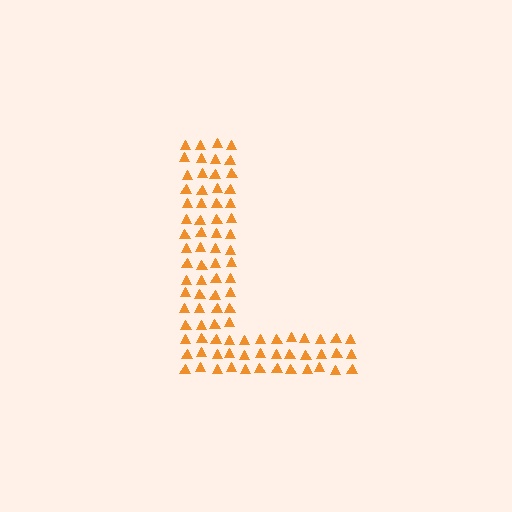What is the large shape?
The large shape is the letter L.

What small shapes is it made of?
It is made of small triangles.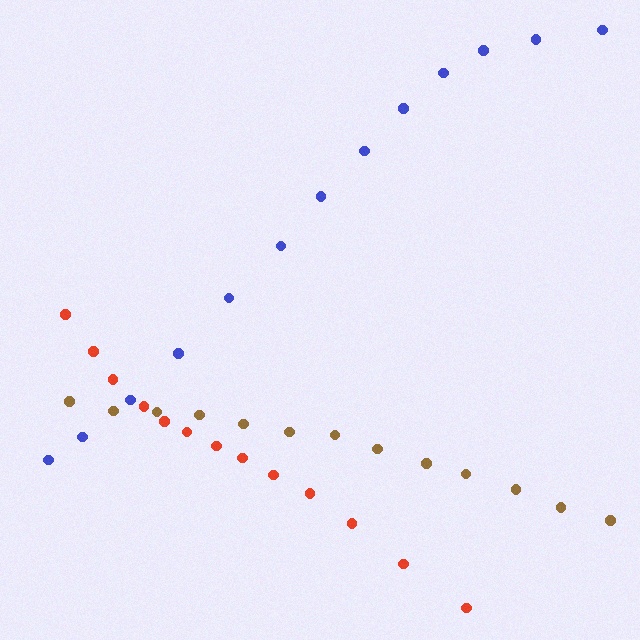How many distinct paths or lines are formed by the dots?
There are 3 distinct paths.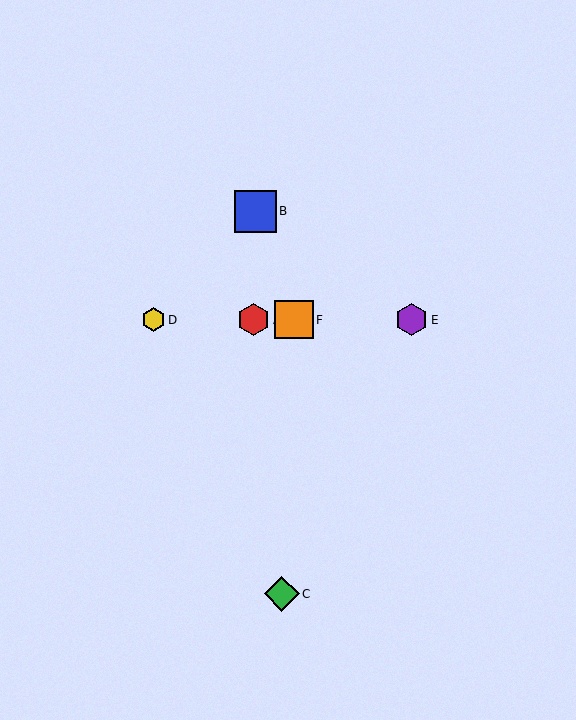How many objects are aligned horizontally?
4 objects (A, D, E, F) are aligned horizontally.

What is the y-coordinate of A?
Object A is at y≈320.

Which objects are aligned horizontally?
Objects A, D, E, F are aligned horizontally.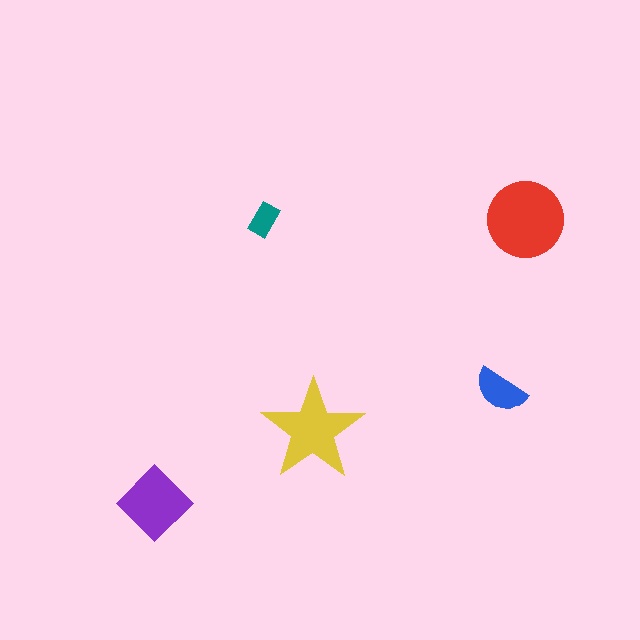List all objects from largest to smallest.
The red circle, the yellow star, the purple diamond, the blue semicircle, the teal rectangle.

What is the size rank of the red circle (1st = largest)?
1st.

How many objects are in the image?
There are 5 objects in the image.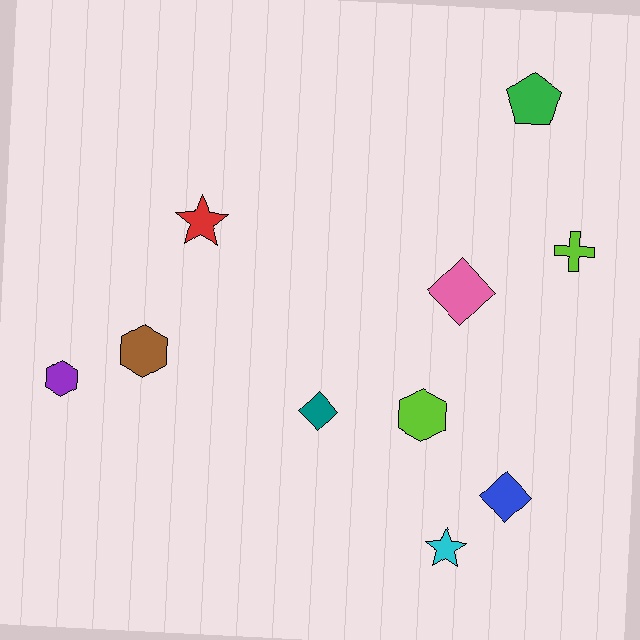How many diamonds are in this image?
There are 3 diamonds.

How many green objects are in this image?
There is 1 green object.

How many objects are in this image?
There are 10 objects.